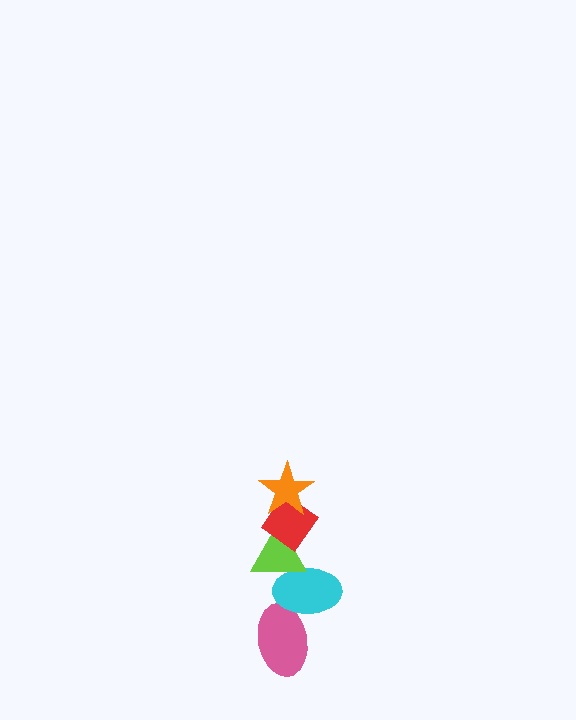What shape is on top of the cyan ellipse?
The lime triangle is on top of the cyan ellipse.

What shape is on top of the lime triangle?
The red diamond is on top of the lime triangle.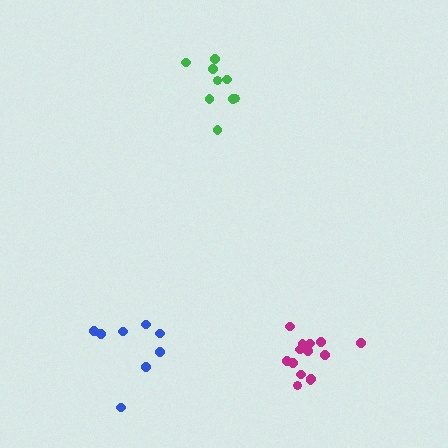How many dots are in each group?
Group 1: 8 dots, Group 2: 9 dots, Group 3: 14 dots (31 total).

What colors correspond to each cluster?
The clusters are colored: blue, green, magenta.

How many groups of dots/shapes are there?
There are 3 groups.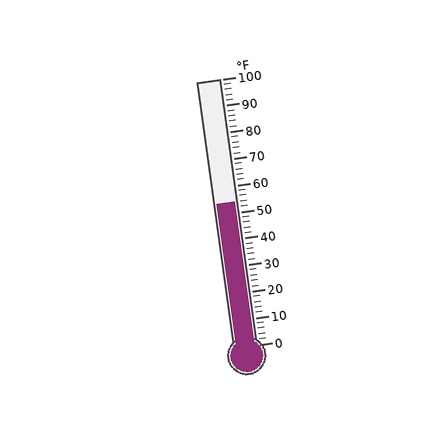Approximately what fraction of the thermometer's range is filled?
The thermometer is filled to approximately 55% of its range.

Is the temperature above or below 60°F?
The temperature is below 60°F.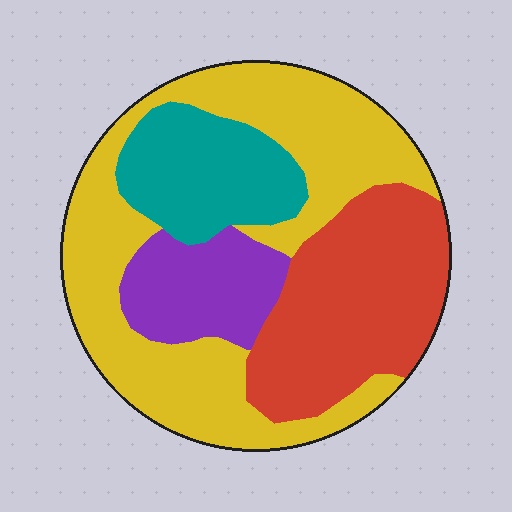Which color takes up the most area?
Yellow, at roughly 45%.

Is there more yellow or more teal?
Yellow.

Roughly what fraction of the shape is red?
Red takes up between a quarter and a half of the shape.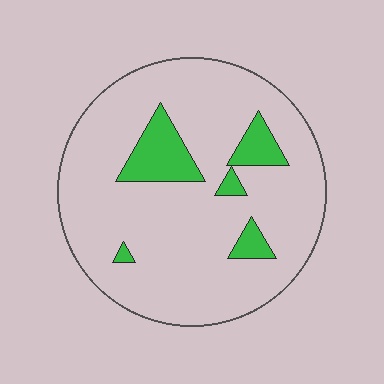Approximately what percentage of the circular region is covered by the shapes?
Approximately 15%.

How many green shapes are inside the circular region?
5.